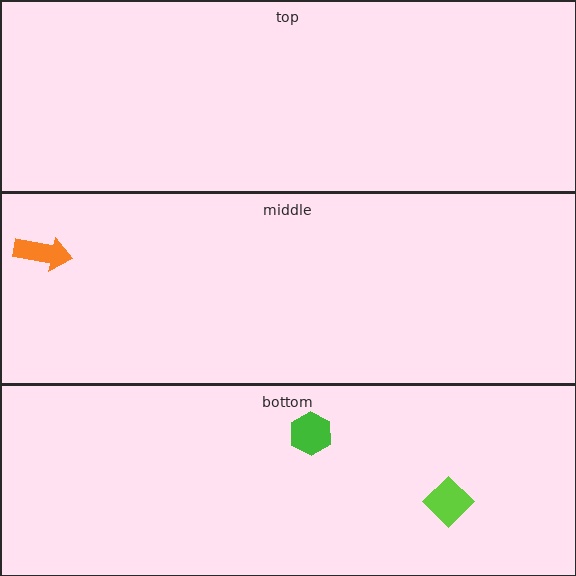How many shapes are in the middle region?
1.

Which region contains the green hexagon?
The bottom region.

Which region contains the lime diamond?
The bottom region.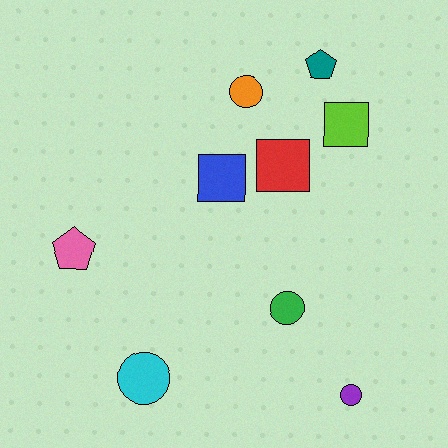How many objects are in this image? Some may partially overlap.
There are 9 objects.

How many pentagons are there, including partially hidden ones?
There are 2 pentagons.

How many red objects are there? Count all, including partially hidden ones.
There is 1 red object.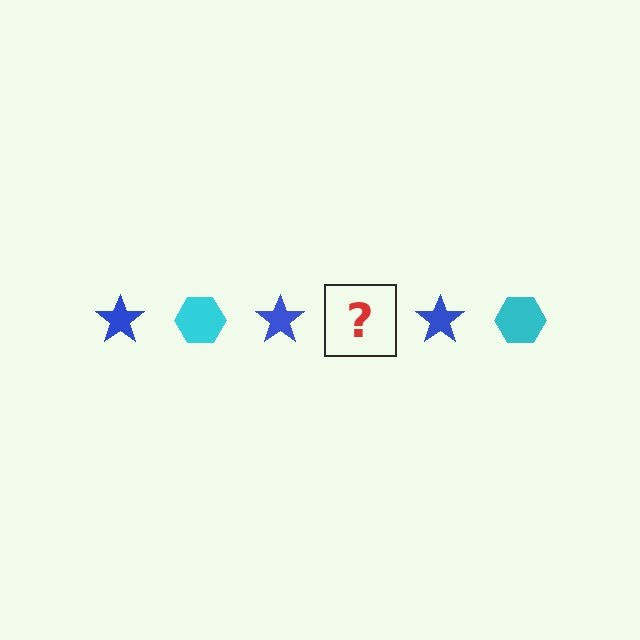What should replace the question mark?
The question mark should be replaced with a cyan hexagon.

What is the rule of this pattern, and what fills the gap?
The rule is that the pattern alternates between blue star and cyan hexagon. The gap should be filled with a cyan hexagon.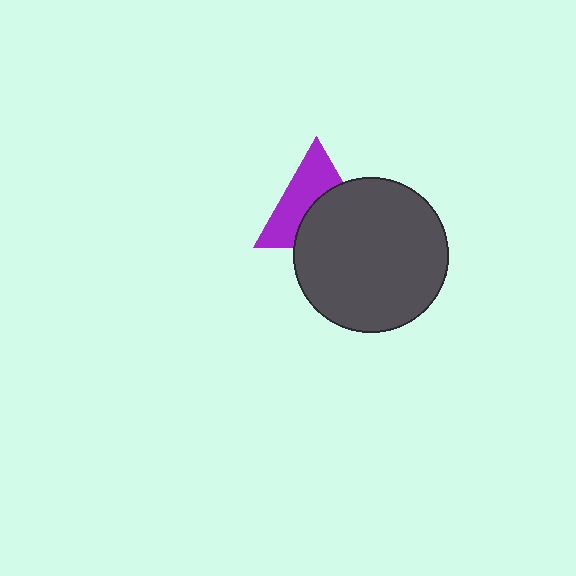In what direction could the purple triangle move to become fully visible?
The purple triangle could move up. That would shift it out from behind the dark gray circle entirely.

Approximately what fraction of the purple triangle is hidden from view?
Roughly 49% of the purple triangle is hidden behind the dark gray circle.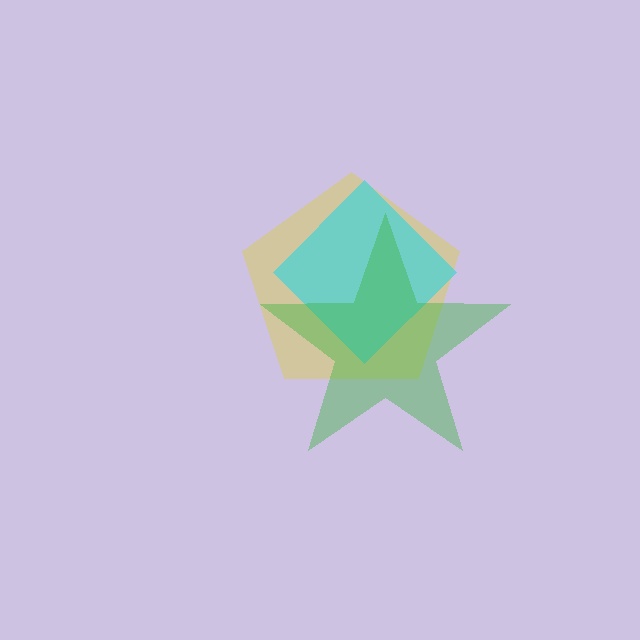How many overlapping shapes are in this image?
There are 3 overlapping shapes in the image.